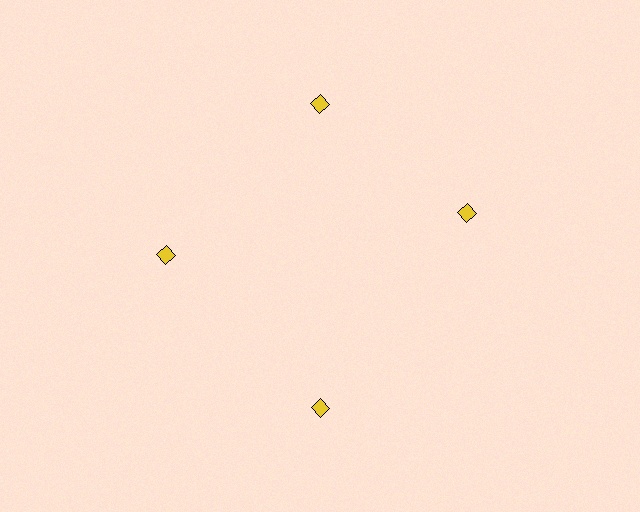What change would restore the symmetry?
The symmetry would be restored by rotating it back into even spacing with its neighbors so that all 4 diamonds sit at equal angles and equal distance from the center.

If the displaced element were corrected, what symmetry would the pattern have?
It would have 4-fold rotational symmetry — the pattern would map onto itself every 90 degrees.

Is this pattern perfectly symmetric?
No. The 4 yellow diamonds are arranged in a ring, but one element near the 3 o'clock position is rotated out of alignment along the ring, breaking the 4-fold rotational symmetry.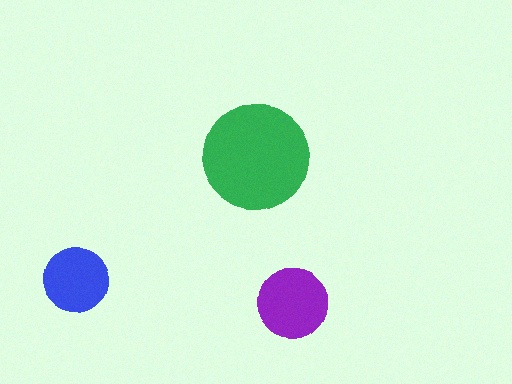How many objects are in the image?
There are 3 objects in the image.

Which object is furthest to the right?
The purple circle is rightmost.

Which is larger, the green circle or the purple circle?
The green one.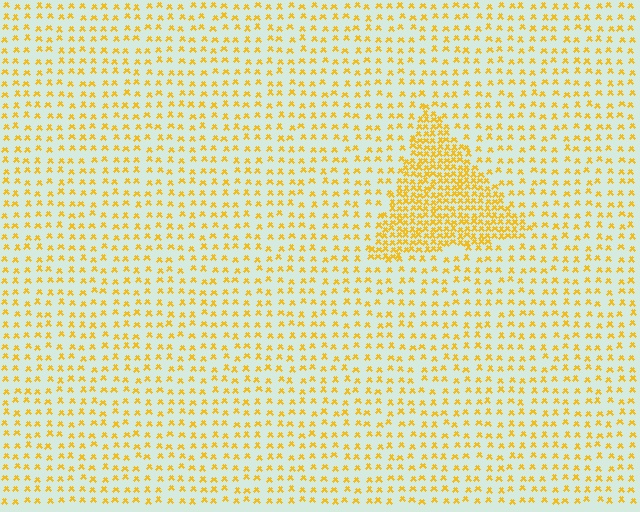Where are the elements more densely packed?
The elements are more densely packed inside the triangle boundary.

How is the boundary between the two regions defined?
The boundary is defined by a change in element density (approximately 2.6x ratio). All elements are the same color, size, and shape.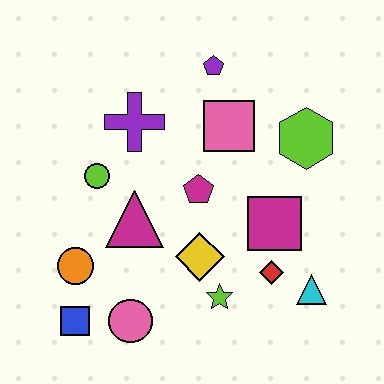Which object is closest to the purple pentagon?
The pink square is closest to the purple pentagon.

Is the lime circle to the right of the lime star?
No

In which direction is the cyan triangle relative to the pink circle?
The cyan triangle is to the right of the pink circle.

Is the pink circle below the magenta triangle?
Yes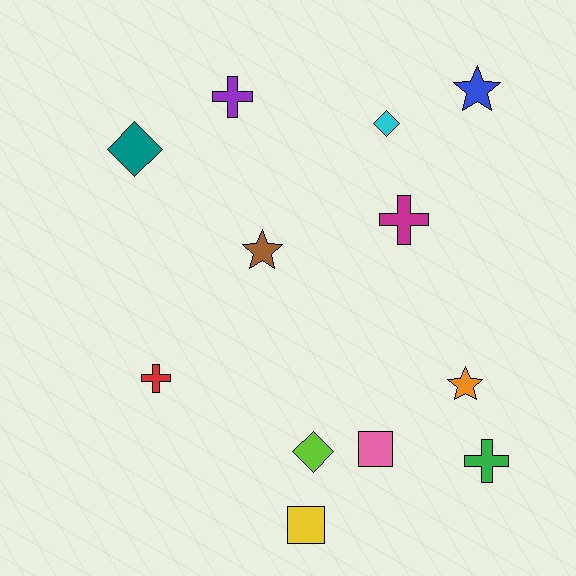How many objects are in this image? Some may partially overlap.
There are 12 objects.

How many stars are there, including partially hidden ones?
There are 3 stars.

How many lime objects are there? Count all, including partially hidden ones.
There is 1 lime object.